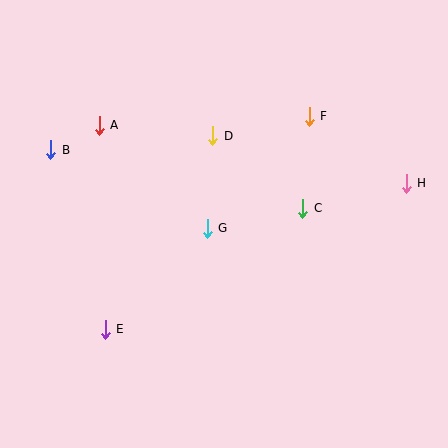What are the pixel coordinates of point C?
Point C is at (303, 208).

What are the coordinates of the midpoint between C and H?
The midpoint between C and H is at (355, 196).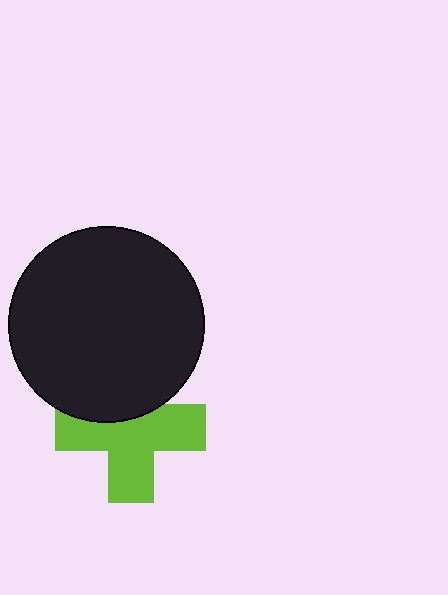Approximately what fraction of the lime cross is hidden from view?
Roughly 33% of the lime cross is hidden behind the black circle.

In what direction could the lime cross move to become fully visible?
The lime cross could move down. That would shift it out from behind the black circle entirely.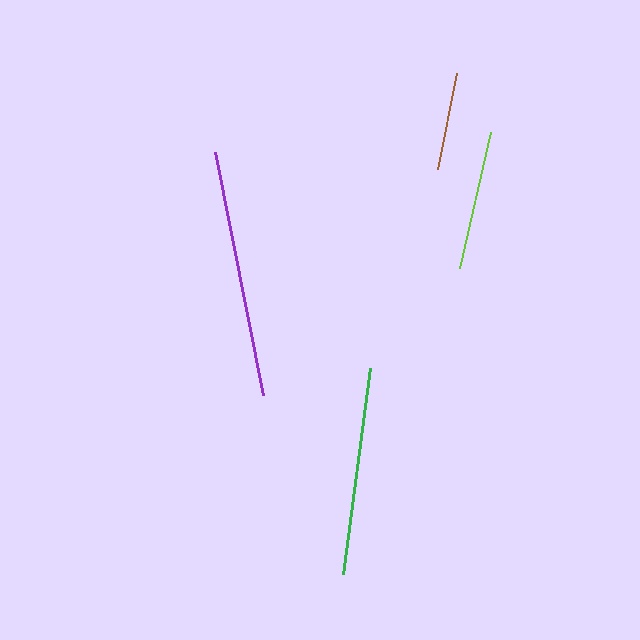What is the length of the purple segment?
The purple segment is approximately 247 pixels long.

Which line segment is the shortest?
The brown line is the shortest at approximately 98 pixels.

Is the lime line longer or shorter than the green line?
The green line is longer than the lime line.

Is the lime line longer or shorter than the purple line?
The purple line is longer than the lime line.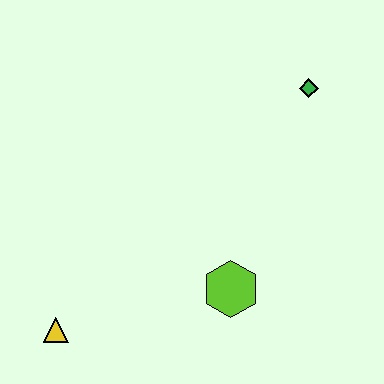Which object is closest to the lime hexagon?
The yellow triangle is closest to the lime hexagon.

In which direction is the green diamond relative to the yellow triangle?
The green diamond is to the right of the yellow triangle.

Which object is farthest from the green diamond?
The yellow triangle is farthest from the green diamond.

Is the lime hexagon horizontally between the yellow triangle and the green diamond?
Yes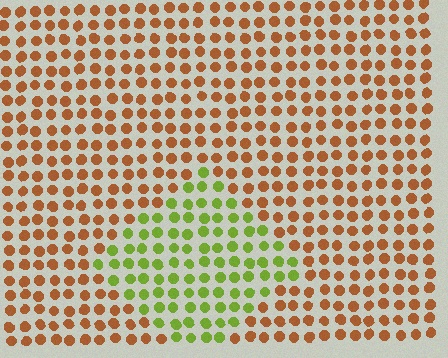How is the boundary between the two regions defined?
The boundary is defined purely by a slight shift in hue (about 65 degrees). Spacing, size, and orientation are identical on both sides.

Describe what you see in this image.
The image is filled with small brown elements in a uniform arrangement. A diamond-shaped region is visible where the elements are tinted to a slightly different hue, forming a subtle color boundary.